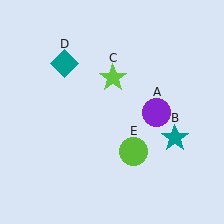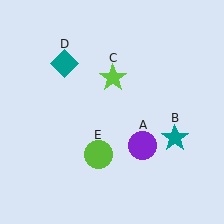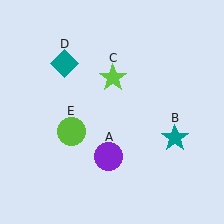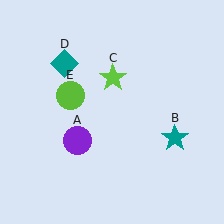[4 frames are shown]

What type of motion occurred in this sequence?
The purple circle (object A), lime circle (object E) rotated clockwise around the center of the scene.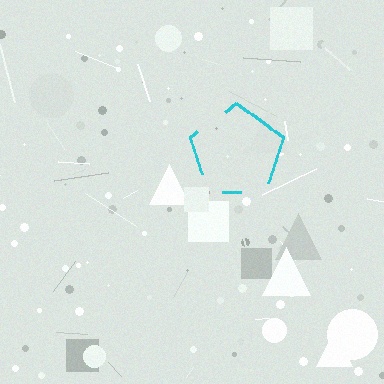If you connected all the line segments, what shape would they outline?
They would outline a pentagon.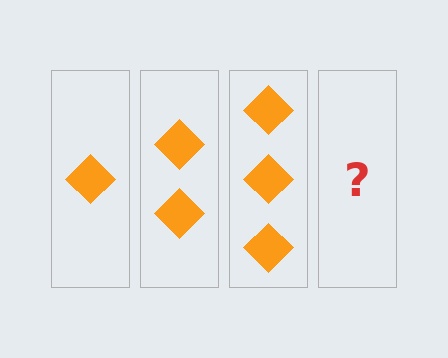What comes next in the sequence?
The next element should be 4 diamonds.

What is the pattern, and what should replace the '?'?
The pattern is that each step adds one more diamond. The '?' should be 4 diamonds.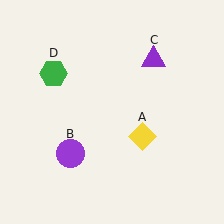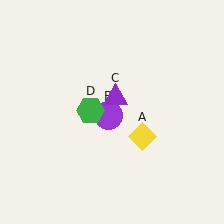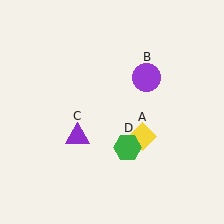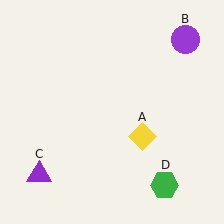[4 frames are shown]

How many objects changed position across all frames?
3 objects changed position: purple circle (object B), purple triangle (object C), green hexagon (object D).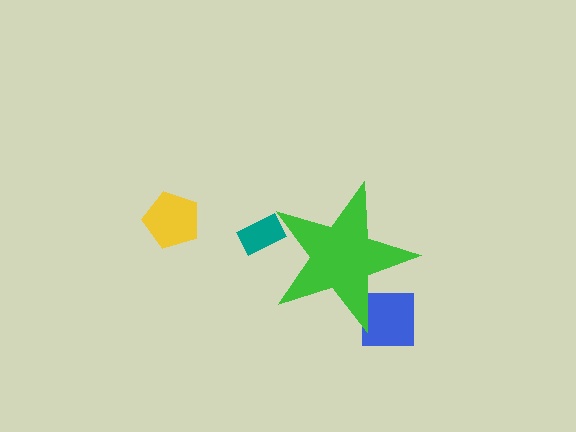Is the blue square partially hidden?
Yes, the blue square is partially hidden behind the green star.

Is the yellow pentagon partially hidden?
No, the yellow pentagon is fully visible.